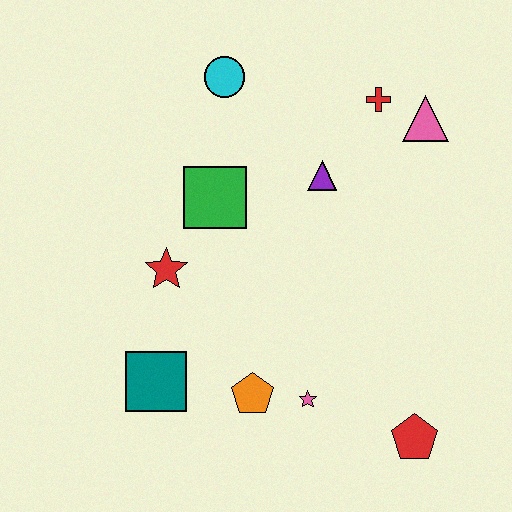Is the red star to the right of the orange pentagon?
No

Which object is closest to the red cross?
The pink triangle is closest to the red cross.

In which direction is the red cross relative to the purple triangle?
The red cross is above the purple triangle.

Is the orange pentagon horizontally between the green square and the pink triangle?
Yes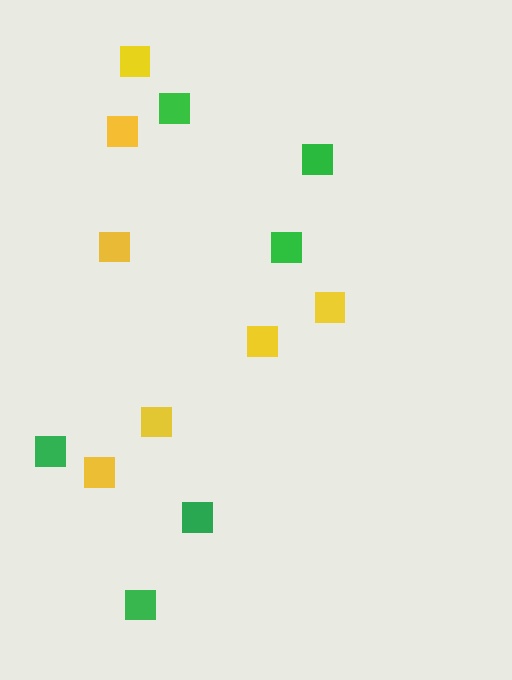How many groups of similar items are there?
There are 2 groups: one group of green squares (6) and one group of yellow squares (7).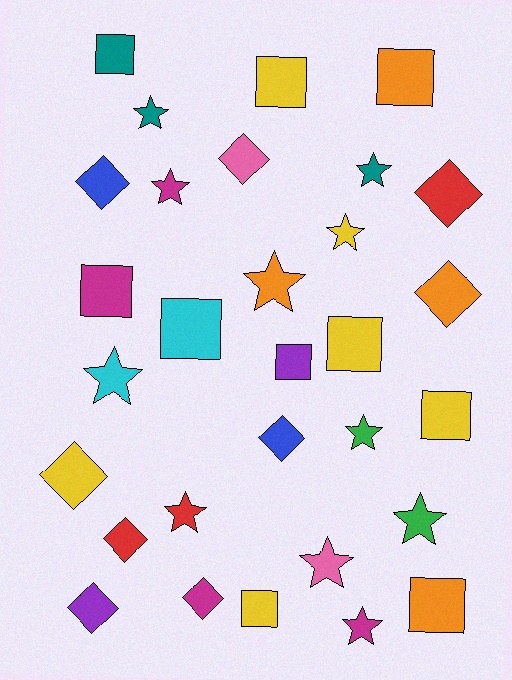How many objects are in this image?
There are 30 objects.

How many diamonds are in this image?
There are 9 diamonds.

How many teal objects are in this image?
There are 3 teal objects.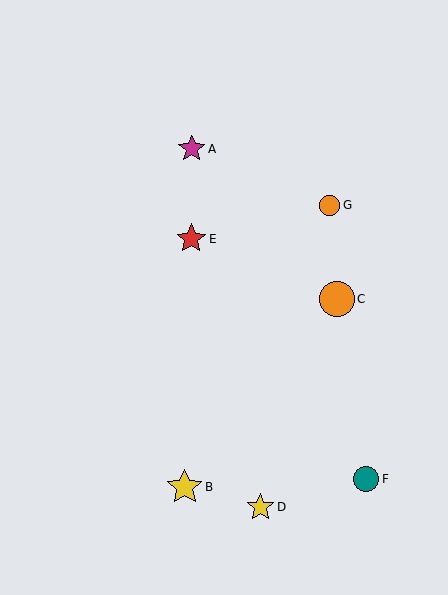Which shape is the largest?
The yellow star (labeled B) is the largest.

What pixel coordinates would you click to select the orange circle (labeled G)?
Click at (330, 205) to select the orange circle G.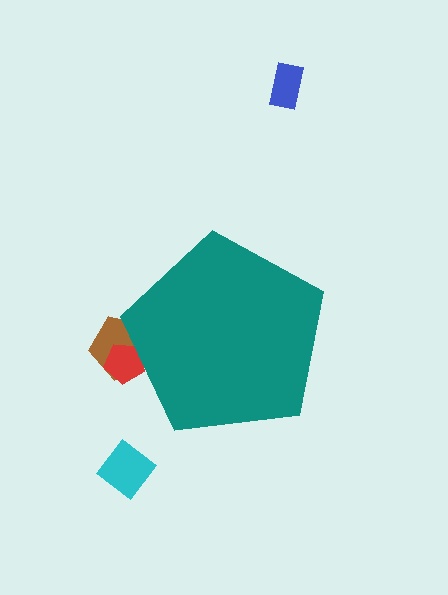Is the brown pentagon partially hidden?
Yes, the brown pentagon is partially hidden behind the teal pentagon.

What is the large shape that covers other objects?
A teal pentagon.